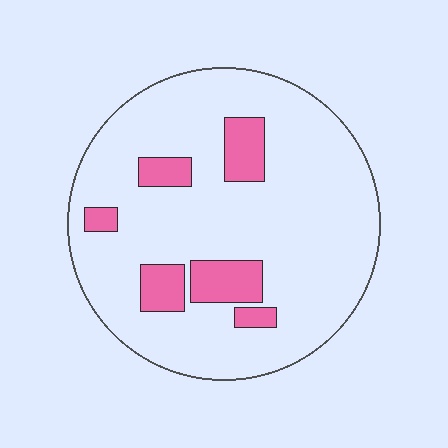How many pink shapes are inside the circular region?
6.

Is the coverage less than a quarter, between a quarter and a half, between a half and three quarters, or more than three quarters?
Less than a quarter.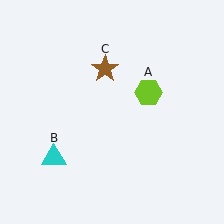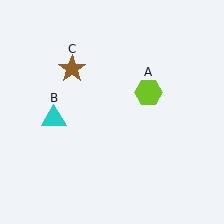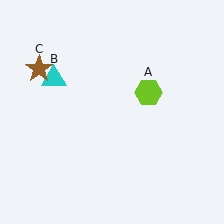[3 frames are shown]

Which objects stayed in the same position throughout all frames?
Lime hexagon (object A) remained stationary.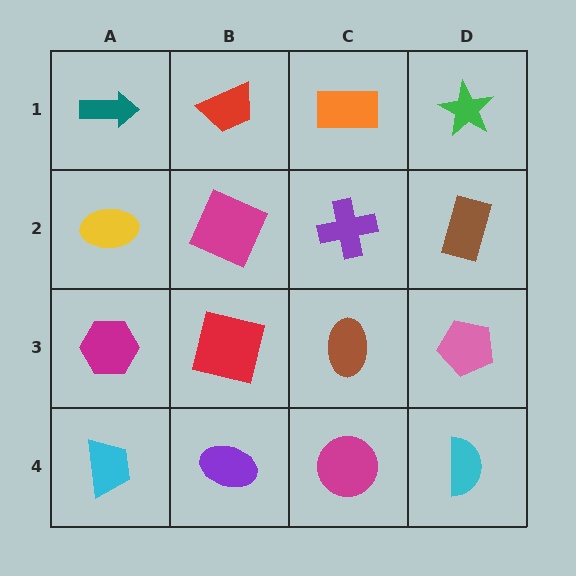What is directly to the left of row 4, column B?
A cyan trapezoid.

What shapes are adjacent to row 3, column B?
A magenta square (row 2, column B), a purple ellipse (row 4, column B), a magenta hexagon (row 3, column A), a brown ellipse (row 3, column C).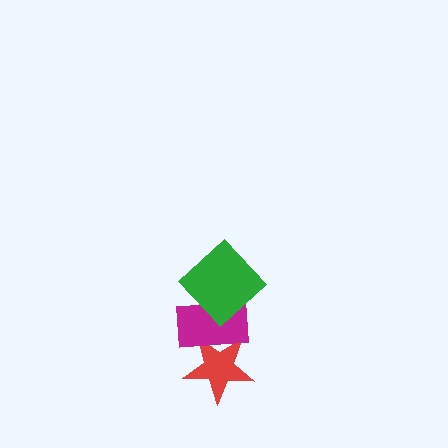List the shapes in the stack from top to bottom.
From top to bottom: the green diamond, the magenta rectangle, the red star.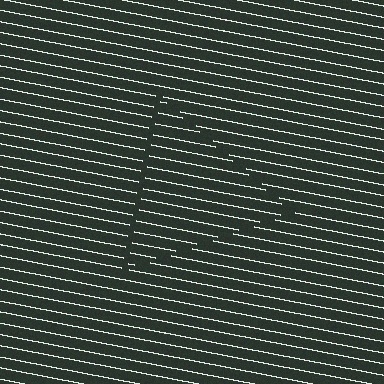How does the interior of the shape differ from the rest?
The interior of the shape contains the same grating, shifted by half a period — the contour is defined by the phase discontinuity where line-ends from the inner and outer gratings abut.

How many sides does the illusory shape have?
3 sides — the line-ends trace a triangle.